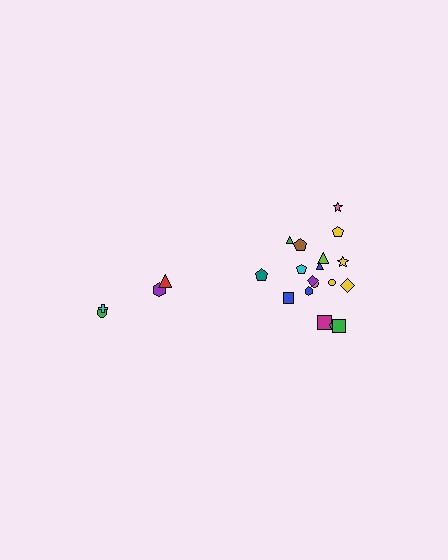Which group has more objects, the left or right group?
The right group.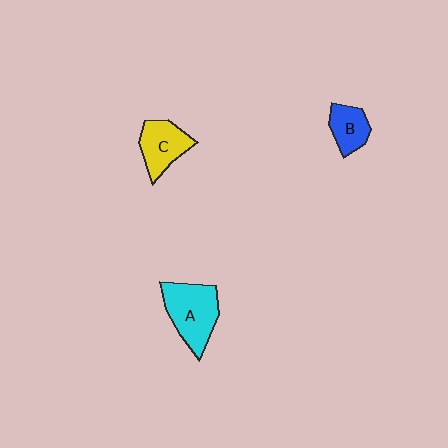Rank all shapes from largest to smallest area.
From largest to smallest: A (cyan), C (yellow), B (blue).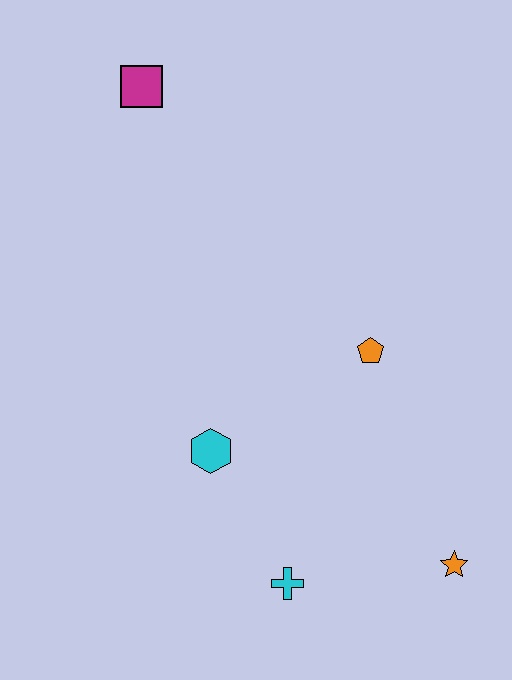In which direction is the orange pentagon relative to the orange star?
The orange pentagon is above the orange star.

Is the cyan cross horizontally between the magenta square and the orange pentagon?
Yes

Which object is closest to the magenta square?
The orange pentagon is closest to the magenta square.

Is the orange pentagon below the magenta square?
Yes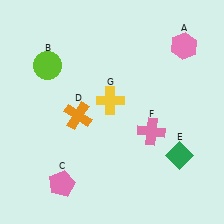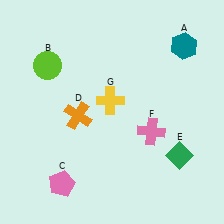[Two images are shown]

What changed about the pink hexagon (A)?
In Image 1, A is pink. In Image 2, it changed to teal.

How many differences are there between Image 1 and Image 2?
There is 1 difference between the two images.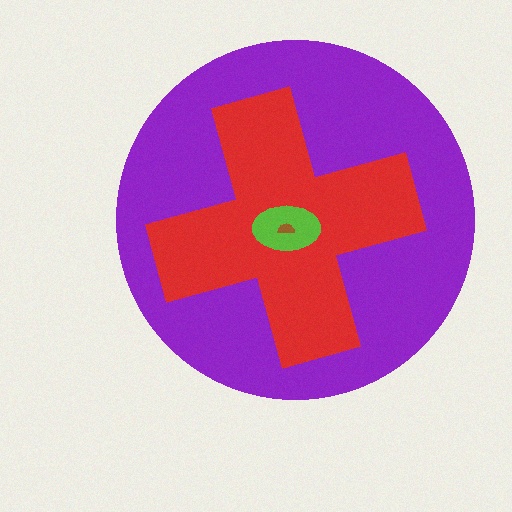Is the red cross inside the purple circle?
Yes.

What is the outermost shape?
The purple circle.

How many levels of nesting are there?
4.